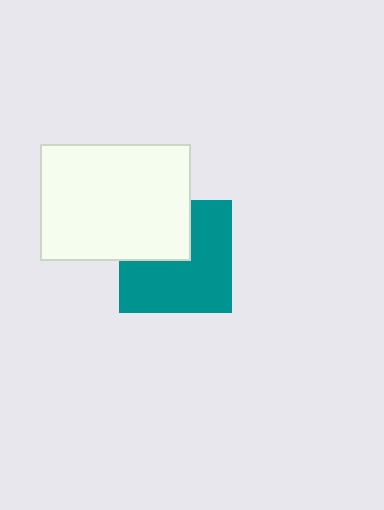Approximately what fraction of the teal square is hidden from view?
Roughly 35% of the teal square is hidden behind the white rectangle.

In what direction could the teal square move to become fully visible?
The teal square could move toward the lower-right. That would shift it out from behind the white rectangle entirely.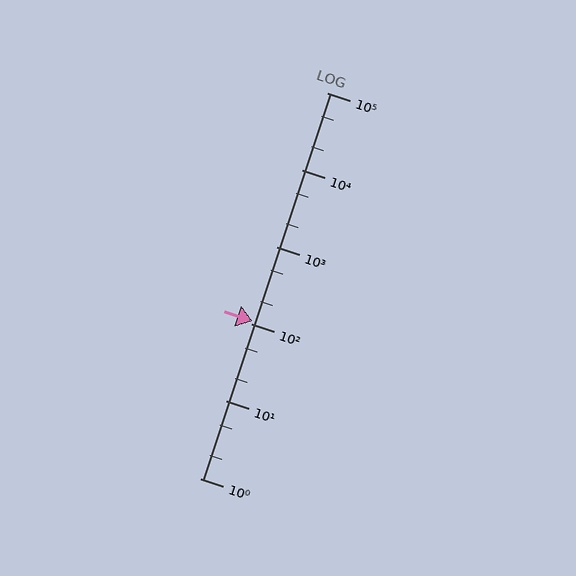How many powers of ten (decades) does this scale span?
The scale spans 5 decades, from 1 to 100000.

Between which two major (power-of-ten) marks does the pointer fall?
The pointer is between 100 and 1000.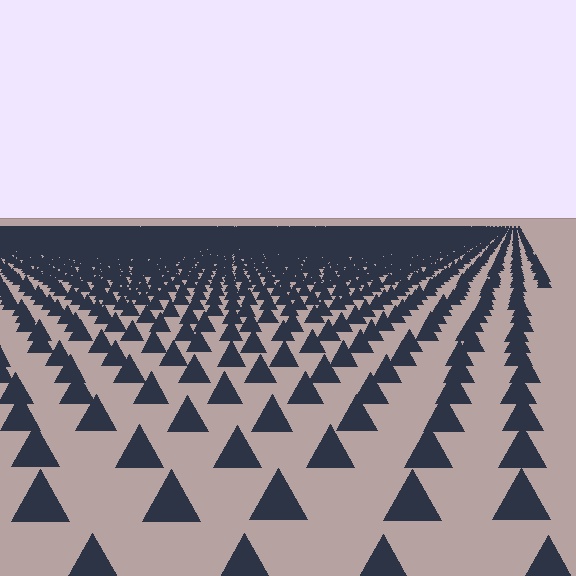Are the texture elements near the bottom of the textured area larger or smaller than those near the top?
Larger. Near the bottom, elements are closer to the viewer and appear at a bigger on-screen size.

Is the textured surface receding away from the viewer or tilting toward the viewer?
The surface is receding away from the viewer. Texture elements get smaller and denser toward the top.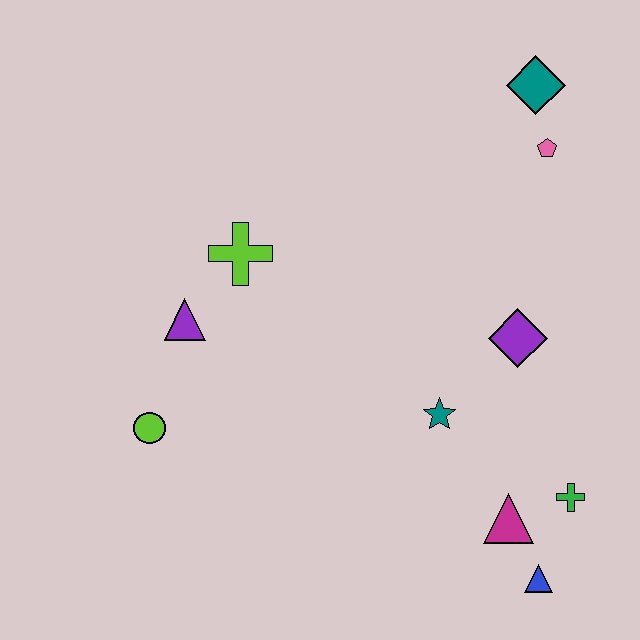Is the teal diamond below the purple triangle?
No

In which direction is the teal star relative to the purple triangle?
The teal star is to the right of the purple triangle.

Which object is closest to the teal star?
The purple diamond is closest to the teal star.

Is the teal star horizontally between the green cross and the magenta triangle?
No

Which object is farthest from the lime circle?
The teal diamond is farthest from the lime circle.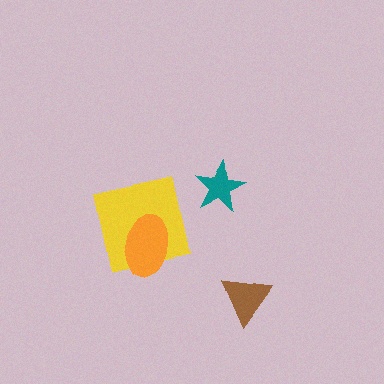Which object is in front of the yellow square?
The orange ellipse is in front of the yellow square.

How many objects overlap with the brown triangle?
0 objects overlap with the brown triangle.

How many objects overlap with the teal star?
0 objects overlap with the teal star.